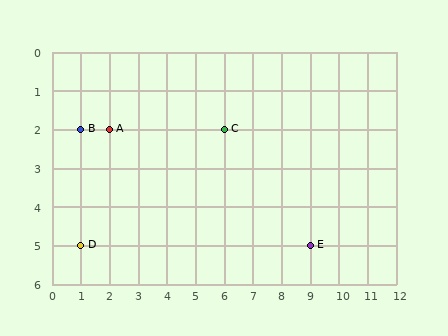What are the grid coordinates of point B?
Point B is at grid coordinates (1, 2).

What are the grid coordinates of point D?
Point D is at grid coordinates (1, 5).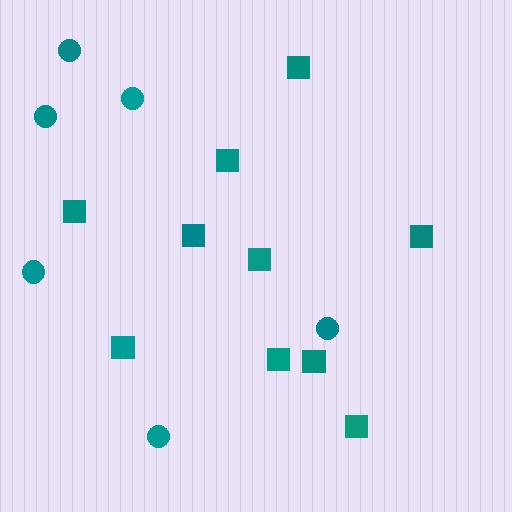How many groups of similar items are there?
There are 2 groups: one group of squares (10) and one group of circles (6).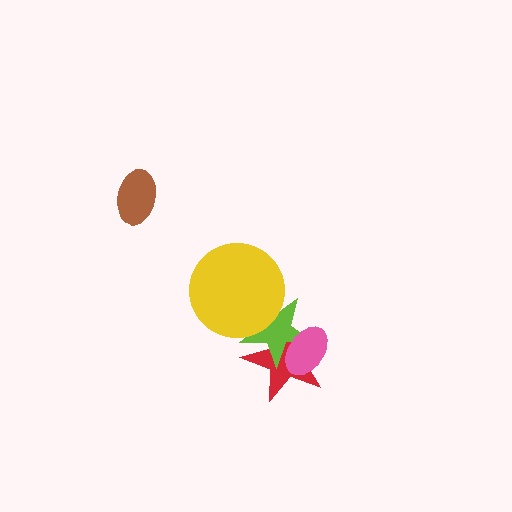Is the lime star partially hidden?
Yes, it is partially covered by another shape.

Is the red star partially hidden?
Yes, it is partially covered by another shape.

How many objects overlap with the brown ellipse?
0 objects overlap with the brown ellipse.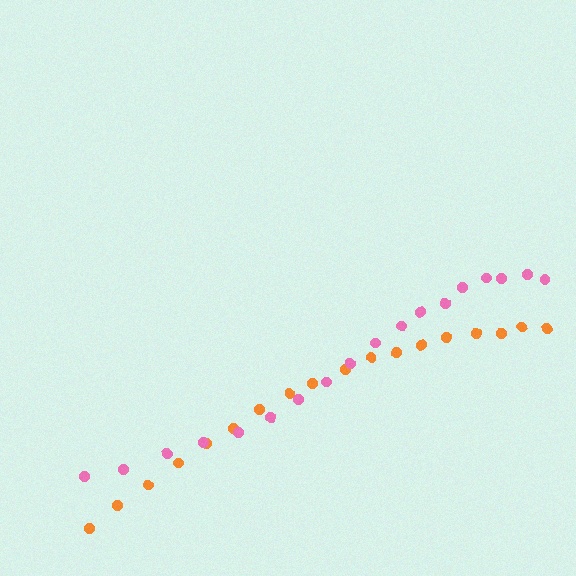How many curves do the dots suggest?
There are 2 distinct paths.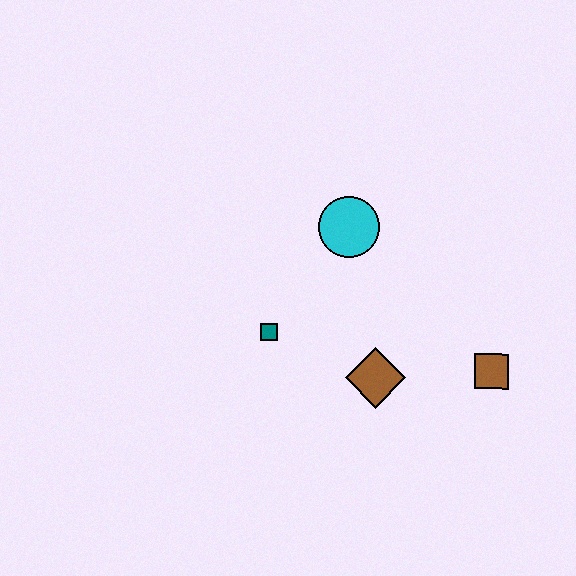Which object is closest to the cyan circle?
The teal square is closest to the cyan circle.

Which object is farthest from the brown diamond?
The cyan circle is farthest from the brown diamond.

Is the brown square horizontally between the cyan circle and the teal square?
No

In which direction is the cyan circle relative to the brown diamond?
The cyan circle is above the brown diamond.